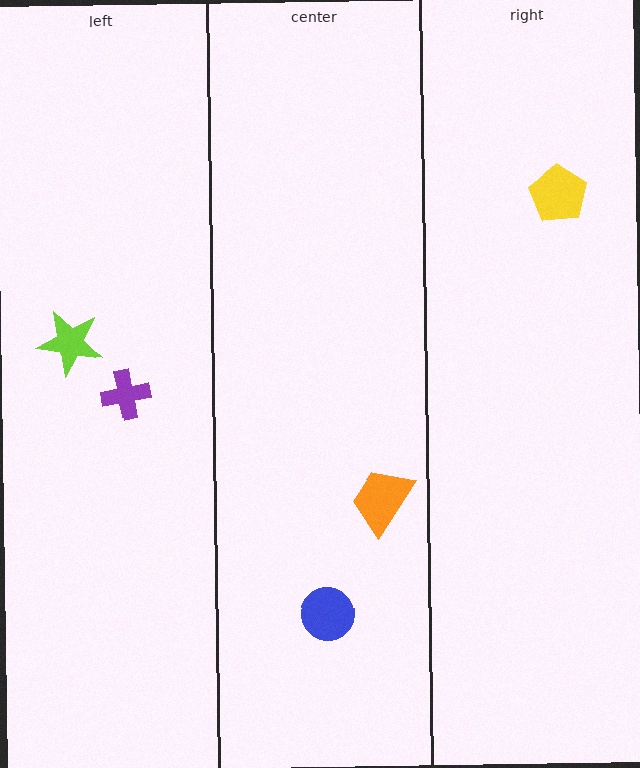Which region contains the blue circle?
The center region.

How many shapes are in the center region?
2.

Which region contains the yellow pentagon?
The right region.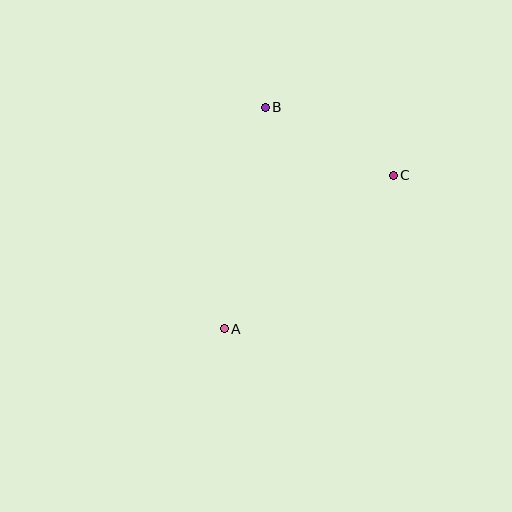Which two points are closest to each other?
Points B and C are closest to each other.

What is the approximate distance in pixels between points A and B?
The distance between A and B is approximately 225 pixels.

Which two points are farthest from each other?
Points A and C are farthest from each other.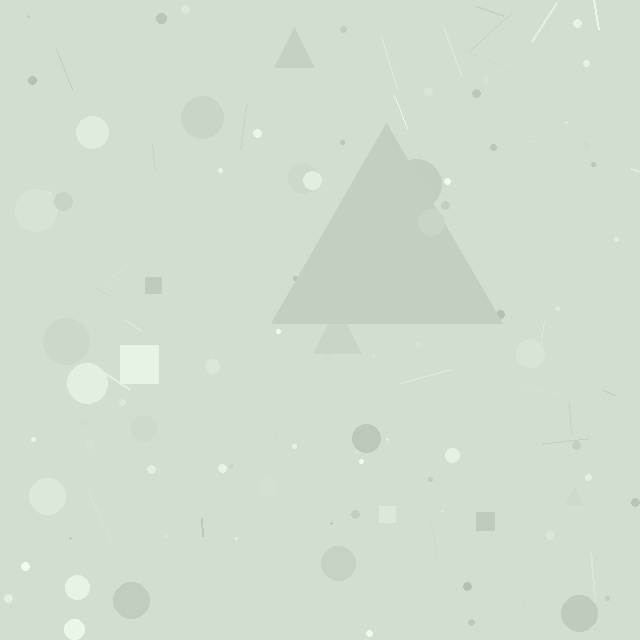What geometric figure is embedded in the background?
A triangle is embedded in the background.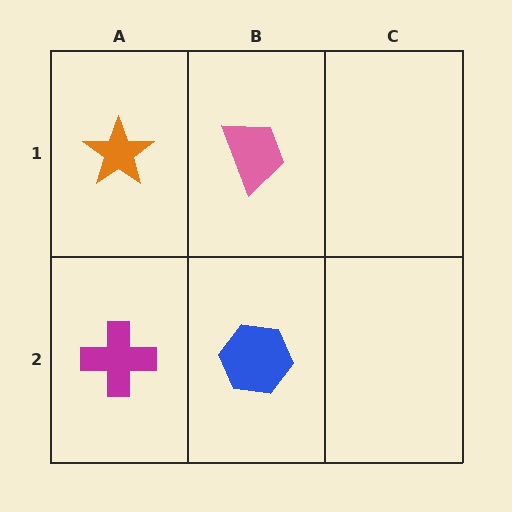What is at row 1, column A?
An orange star.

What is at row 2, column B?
A blue hexagon.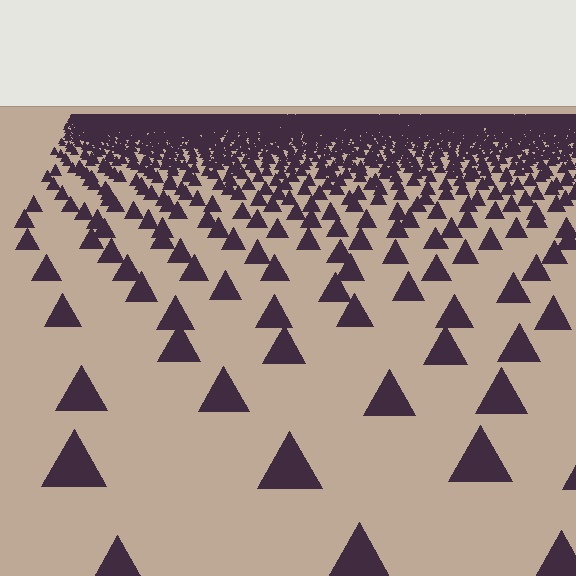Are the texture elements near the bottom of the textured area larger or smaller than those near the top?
Larger. Near the bottom, elements are closer to the viewer and appear at a bigger on-screen size.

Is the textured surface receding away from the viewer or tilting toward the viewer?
The surface is receding away from the viewer. Texture elements get smaller and denser toward the top.